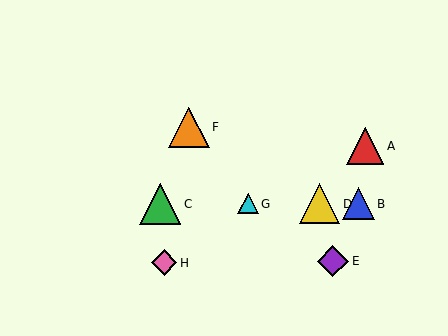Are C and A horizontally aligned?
No, C is at y≈204 and A is at y≈146.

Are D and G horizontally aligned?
Yes, both are at y≈204.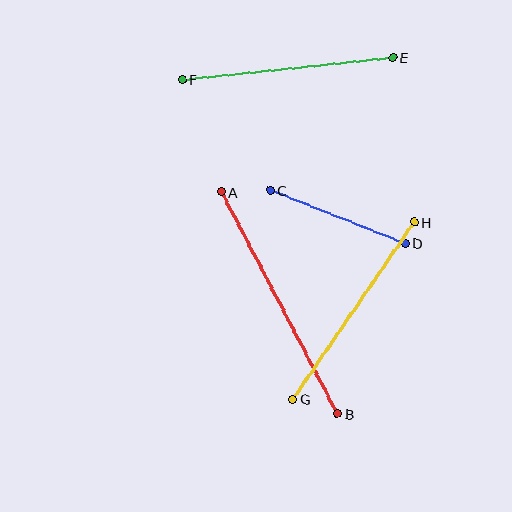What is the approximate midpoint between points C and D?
The midpoint is at approximately (338, 217) pixels.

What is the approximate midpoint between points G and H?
The midpoint is at approximately (353, 311) pixels.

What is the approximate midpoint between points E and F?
The midpoint is at approximately (288, 69) pixels.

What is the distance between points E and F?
The distance is approximately 212 pixels.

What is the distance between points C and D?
The distance is approximately 145 pixels.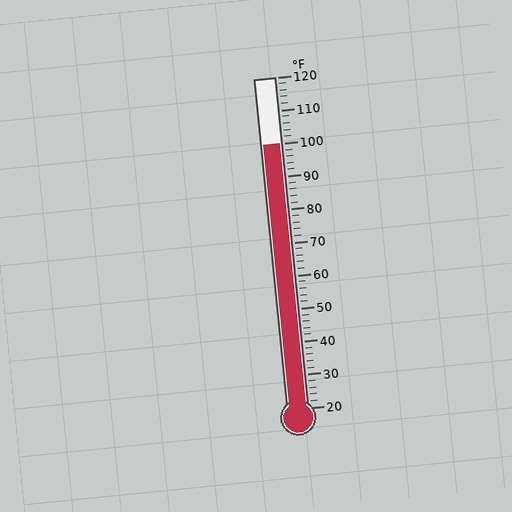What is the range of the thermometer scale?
The thermometer scale ranges from 20°F to 120°F.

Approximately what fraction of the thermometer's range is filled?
The thermometer is filled to approximately 80% of its range.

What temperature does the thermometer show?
The thermometer shows approximately 100°F.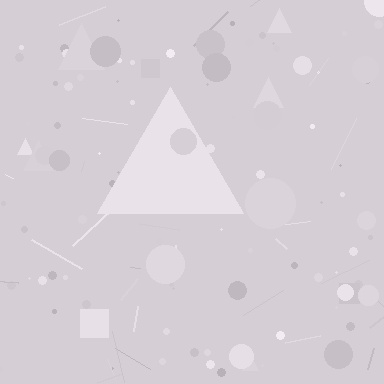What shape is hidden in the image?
A triangle is hidden in the image.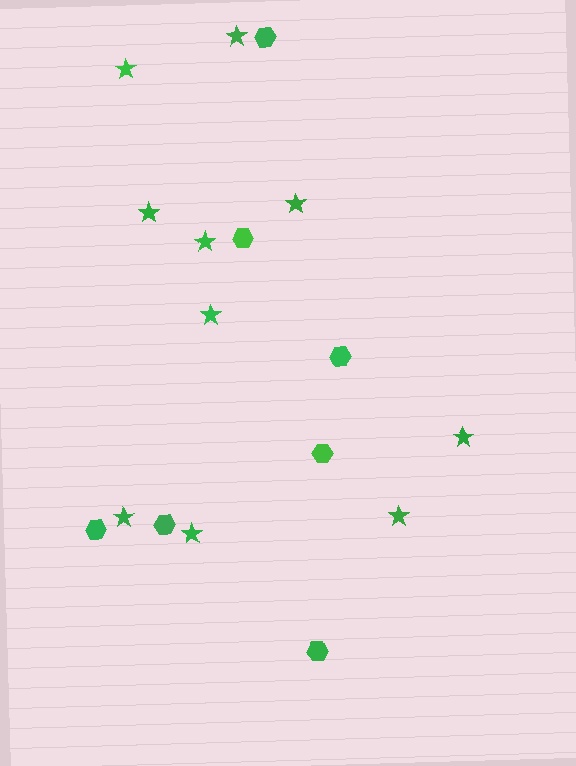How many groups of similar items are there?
There are 2 groups: one group of hexagons (7) and one group of stars (10).